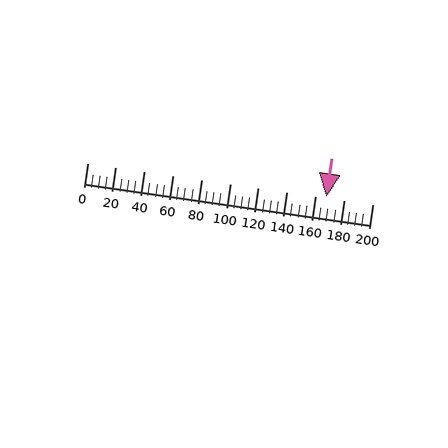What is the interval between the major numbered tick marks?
The major tick marks are spaced 20 units apart.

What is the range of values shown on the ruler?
The ruler shows values from 0 to 200.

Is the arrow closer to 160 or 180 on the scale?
The arrow is closer to 160.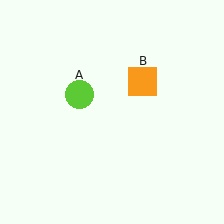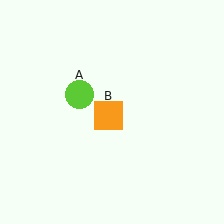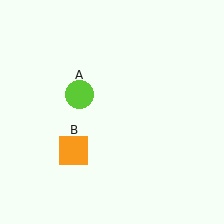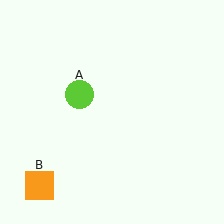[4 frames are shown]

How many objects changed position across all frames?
1 object changed position: orange square (object B).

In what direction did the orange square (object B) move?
The orange square (object B) moved down and to the left.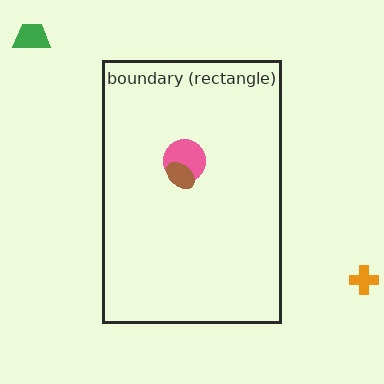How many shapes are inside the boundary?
2 inside, 2 outside.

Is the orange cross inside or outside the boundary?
Outside.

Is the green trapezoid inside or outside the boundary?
Outside.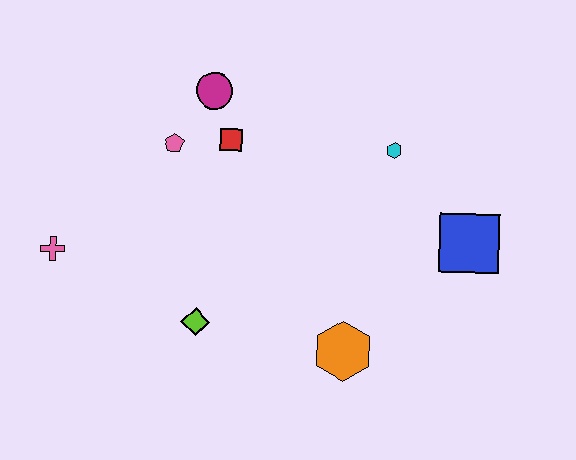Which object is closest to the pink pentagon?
The red square is closest to the pink pentagon.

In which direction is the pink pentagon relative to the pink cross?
The pink pentagon is to the right of the pink cross.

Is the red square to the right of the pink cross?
Yes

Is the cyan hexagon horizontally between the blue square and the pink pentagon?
Yes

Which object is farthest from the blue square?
The pink cross is farthest from the blue square.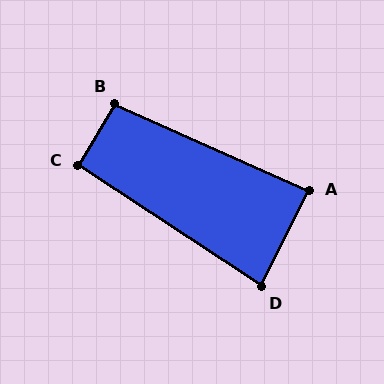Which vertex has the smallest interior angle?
D, at approximately 83 degrees.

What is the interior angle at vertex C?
Approximately 92 degrees (approximately right).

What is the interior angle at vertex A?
Approximately 88 degrees (approximately right).